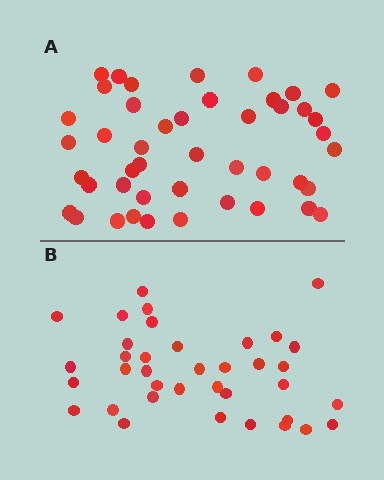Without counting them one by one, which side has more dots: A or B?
Region A (the top region) has more dots.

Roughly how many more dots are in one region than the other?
Region A has roughly 8 or so more dots than region B.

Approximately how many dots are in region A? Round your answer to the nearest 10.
About 40 dots. (The exact count is 45, which rounds to 40.)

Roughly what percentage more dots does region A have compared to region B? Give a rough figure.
About 20% more.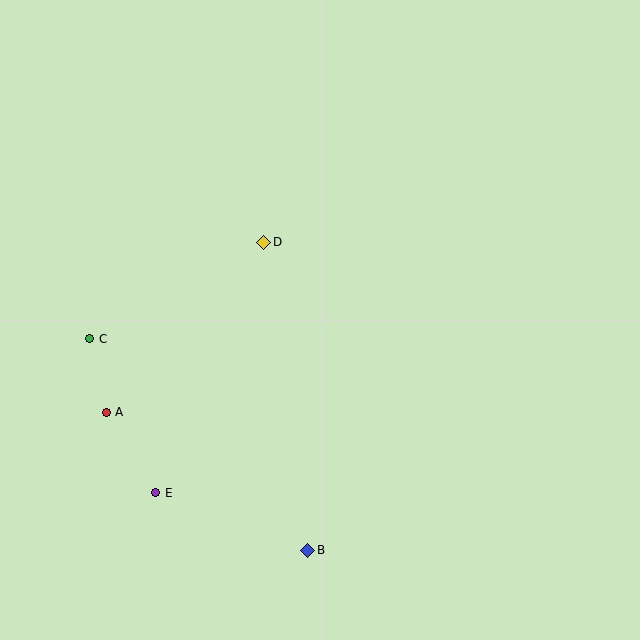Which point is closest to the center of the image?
Point D at (264, 242) is closest to the center.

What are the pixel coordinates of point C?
Point C is at (90, 339).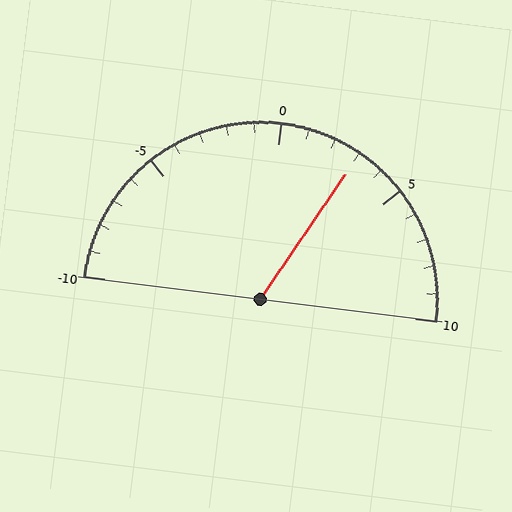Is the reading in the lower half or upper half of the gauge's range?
The reading is in the upper half of the range (-10 to 10).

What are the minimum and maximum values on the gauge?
The gauge ranges from -10 to 10.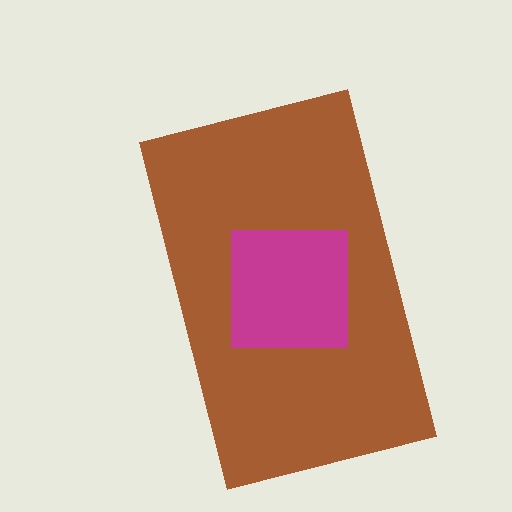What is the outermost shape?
The brown rectangle.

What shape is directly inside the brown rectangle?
The magenta square.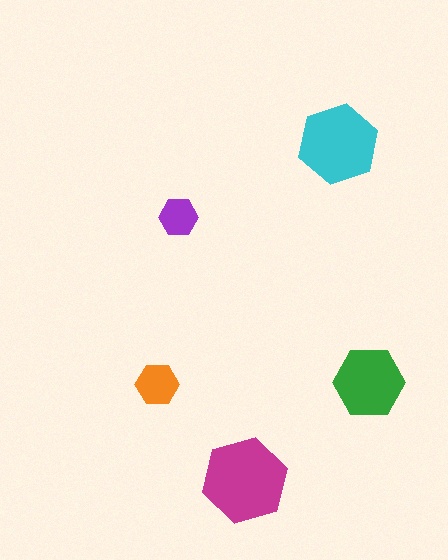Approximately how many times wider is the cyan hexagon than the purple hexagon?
About 2 times wider.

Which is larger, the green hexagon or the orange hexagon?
The green one.